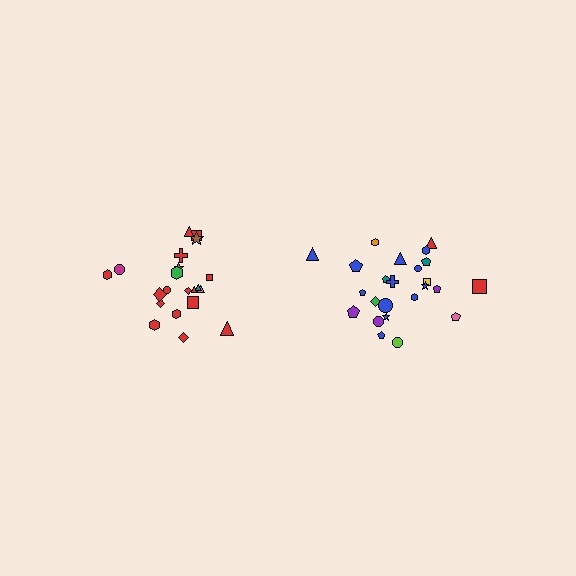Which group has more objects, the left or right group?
The right group.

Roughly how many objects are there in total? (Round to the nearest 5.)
Roughly 45 objects in total.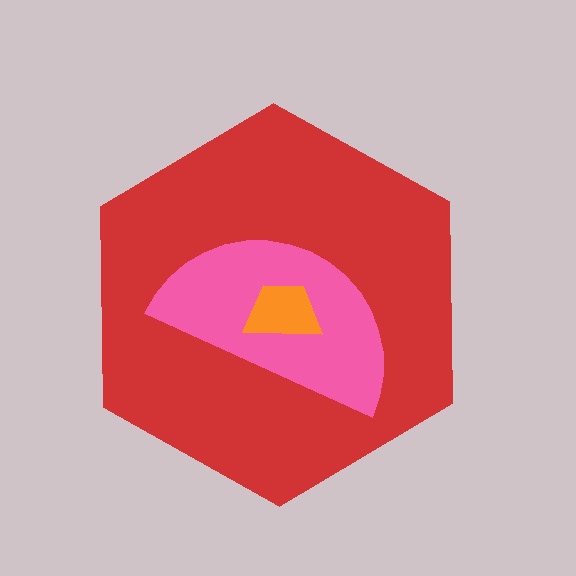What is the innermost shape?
The orange trapezoid.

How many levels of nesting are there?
3.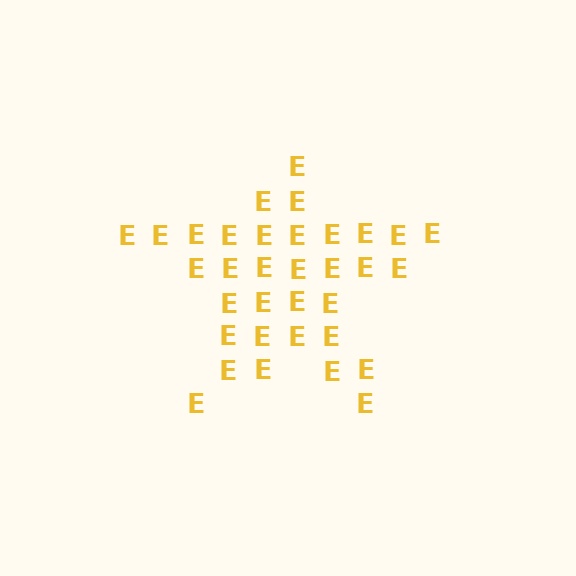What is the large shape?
The large shape is a star.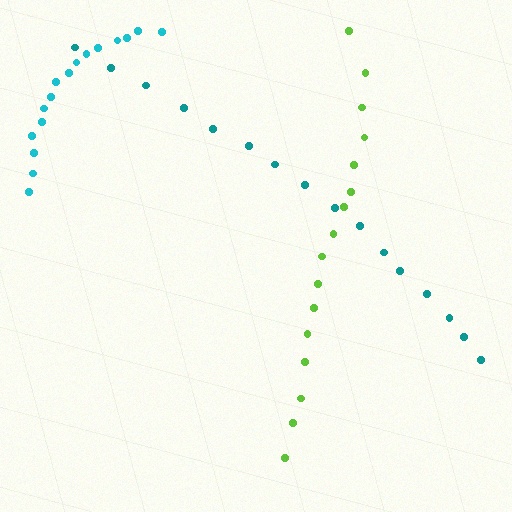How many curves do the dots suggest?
There are 3 distinct paths.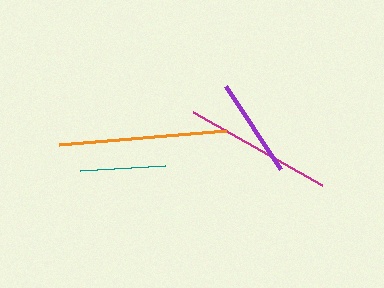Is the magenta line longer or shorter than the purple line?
The magenta line is longer than the purple line.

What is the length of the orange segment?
The orange segment is approximately 168 pixels long.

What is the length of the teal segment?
The teal segment is approximately 85 pixels long.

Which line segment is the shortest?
The teal line is the shortest at approximately 85 pixels.